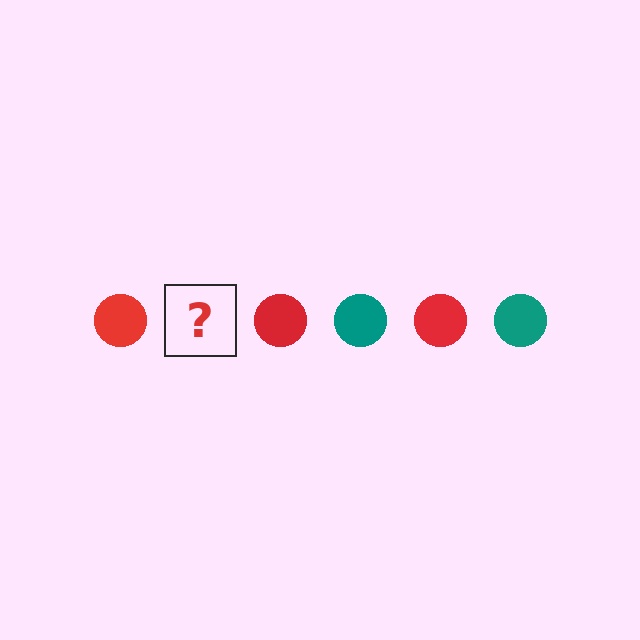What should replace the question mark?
The question mark should be replaced with a teal circle.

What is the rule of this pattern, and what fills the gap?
The rule is that the pattern cycles through red, teal circles. The gap should be filled with a teal circle.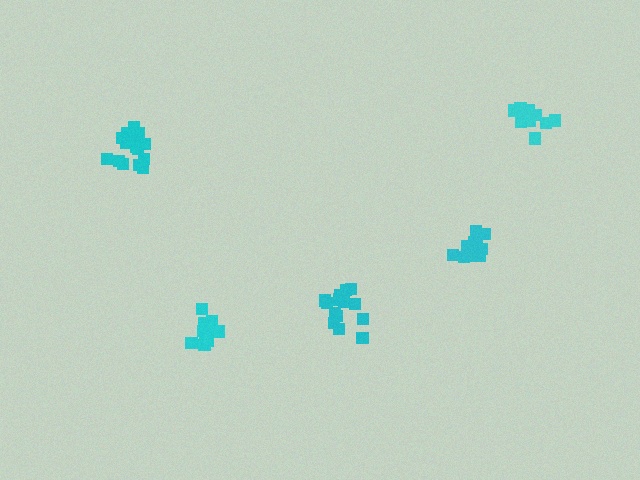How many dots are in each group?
Group 1: 12 dots, Group 2: 16 dots, Group 3: 12 dots, Group 4: 12 dots, Group 5: 16 dots (68 total).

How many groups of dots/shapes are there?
There are 5 groups.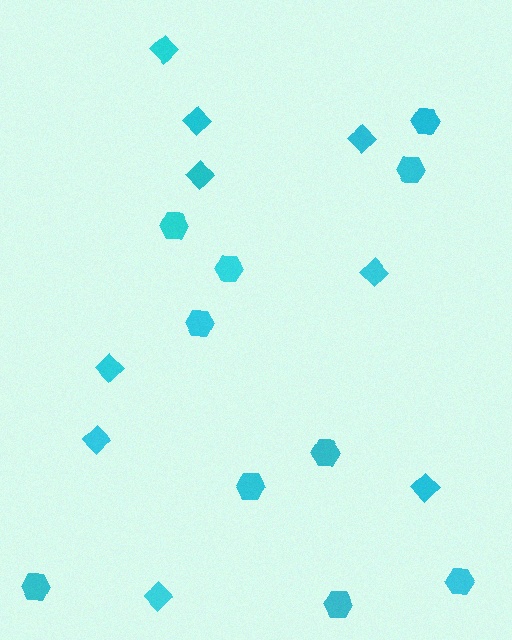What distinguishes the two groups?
There are 2 groups: one group of hexagons (10) and one group of diamonds (9).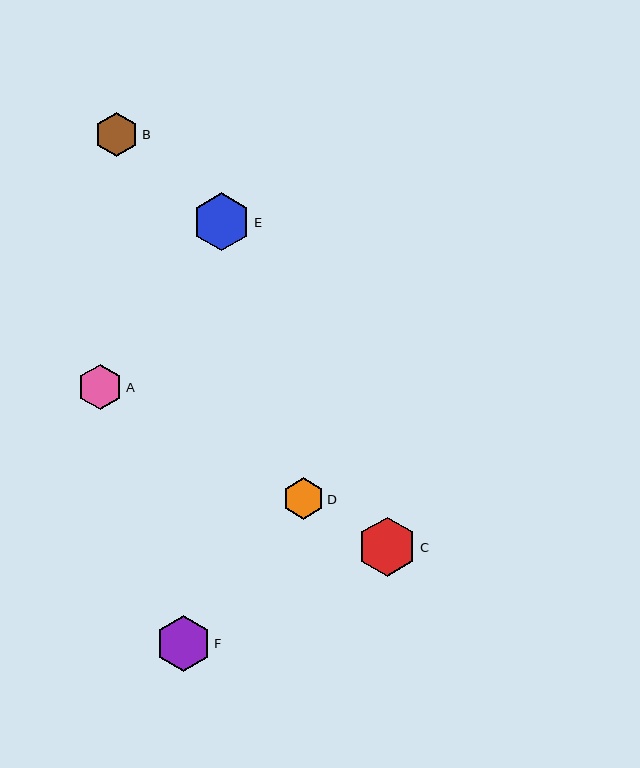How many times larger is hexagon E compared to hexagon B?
Hexagon E is approximately 1.3 times the size of hexagon B.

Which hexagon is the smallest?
Hexagon D is the smallest with a size of approximately 42 pixels.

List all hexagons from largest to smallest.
From largest to smallest: C, E, F, A, B, D.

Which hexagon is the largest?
Hexagon C is the largest with a size of approximately 59 pixels.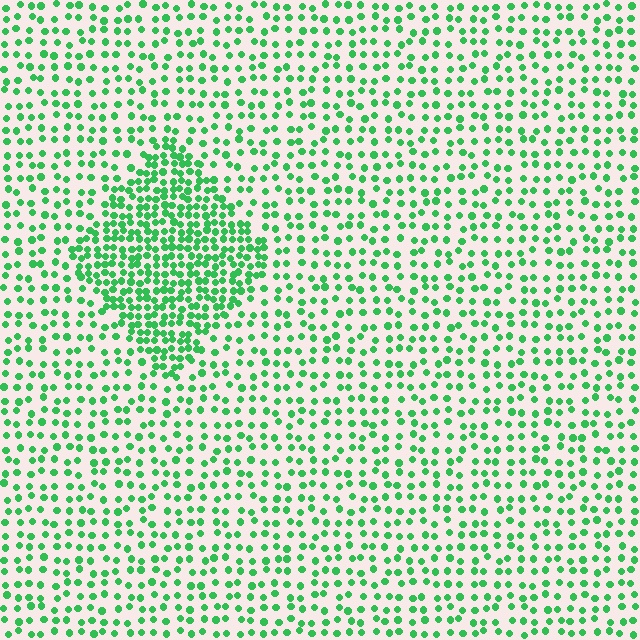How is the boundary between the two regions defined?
The boundary is defined by a change in element density (approximately 2.1x ratio). All elements are the same color, size, and shape.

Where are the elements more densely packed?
The elements are more densely packed inside the diamond boundary.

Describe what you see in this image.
The image contains small green elements arranged at two different densities. A diamond-shaped region is visible where the elements are more densely packed than the surrounding area.